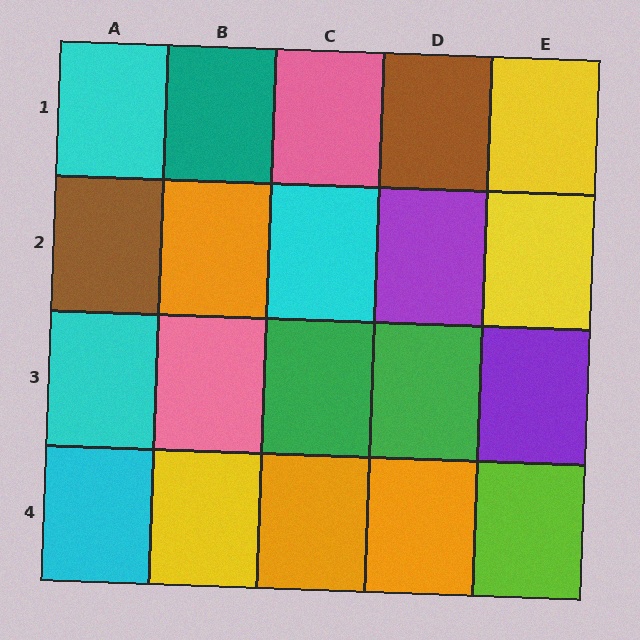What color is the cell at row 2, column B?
Orange.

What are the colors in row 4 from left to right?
Cyan, yellow, orange, orange, lime.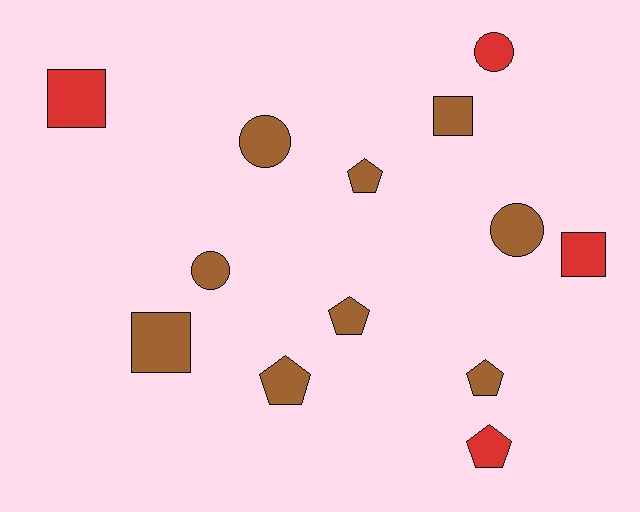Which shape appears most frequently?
Pentagon, with 5 objects.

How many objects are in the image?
There are 13 objects.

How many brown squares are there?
There are 2 brown squares.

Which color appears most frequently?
Brown, with 9 objects.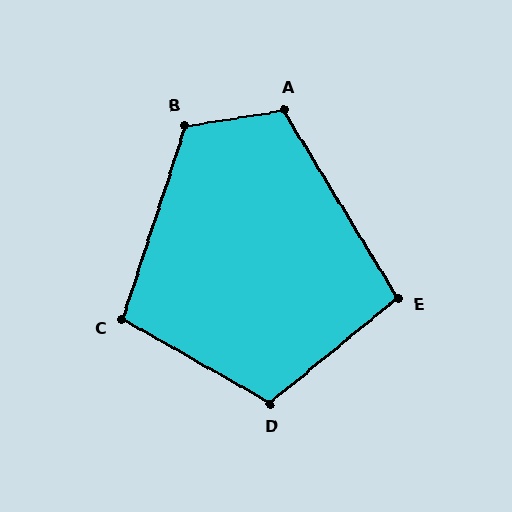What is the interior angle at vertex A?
Approximately 112 degrees (obtuse).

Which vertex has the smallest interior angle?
E, at approximately 98 degrees.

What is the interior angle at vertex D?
Approximately 111 degrees (obtuse).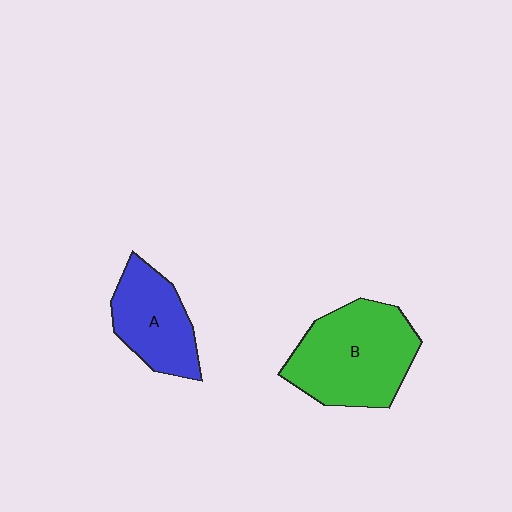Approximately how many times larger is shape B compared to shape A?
Approximately 1.5 times.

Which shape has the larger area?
Shape B (green).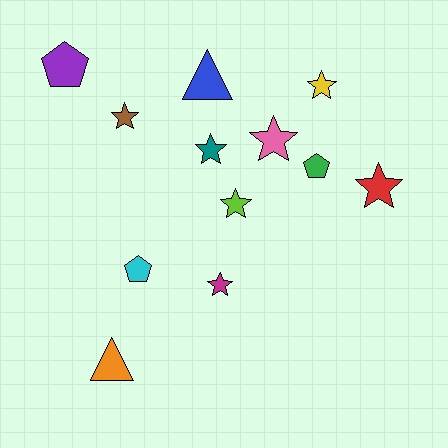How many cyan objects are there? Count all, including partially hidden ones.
There is 1 cyan object.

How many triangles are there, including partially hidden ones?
There are 2 triangles.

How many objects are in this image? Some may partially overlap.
There are 12 objects.